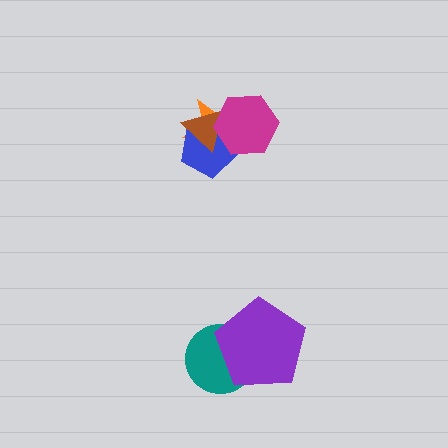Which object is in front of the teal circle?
The purple pentagon is in front of the teal circle.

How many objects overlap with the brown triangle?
3 objects overlap with the brown triangle.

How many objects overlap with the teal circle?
1 object overlaps with the teal circle.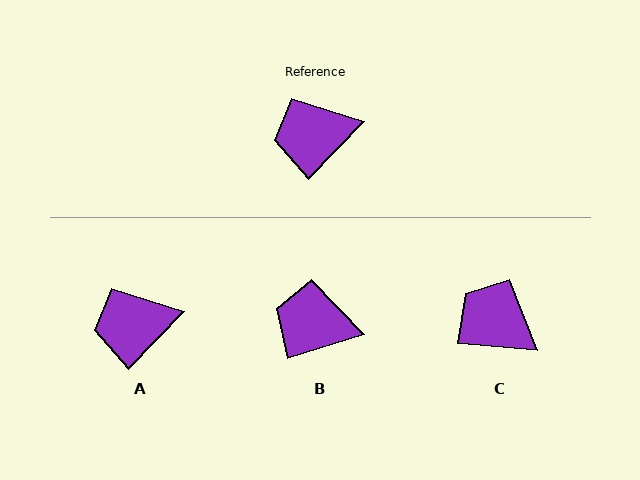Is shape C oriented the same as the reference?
No, it is off by about 51 degrees.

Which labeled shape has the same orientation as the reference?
A.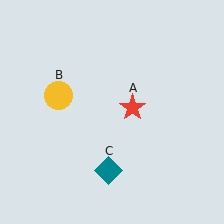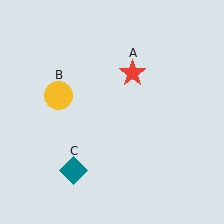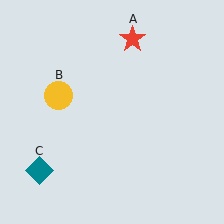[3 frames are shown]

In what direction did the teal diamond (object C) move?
The teal diamond (object C) moved left.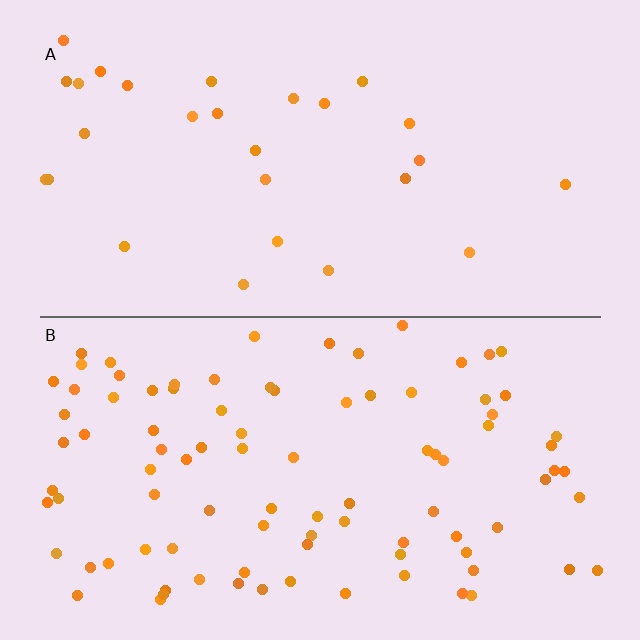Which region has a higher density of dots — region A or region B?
B (the bottom).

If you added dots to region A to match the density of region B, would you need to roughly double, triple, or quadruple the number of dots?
Approximately triple.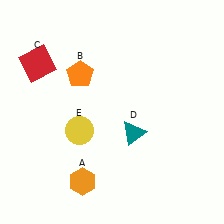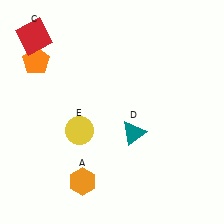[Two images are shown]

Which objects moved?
The objects that moved are: the orange pentagon (B), the red square (C).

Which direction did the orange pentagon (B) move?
The orange pentagon (B) moved left.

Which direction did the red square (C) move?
The red square (C) moved up.